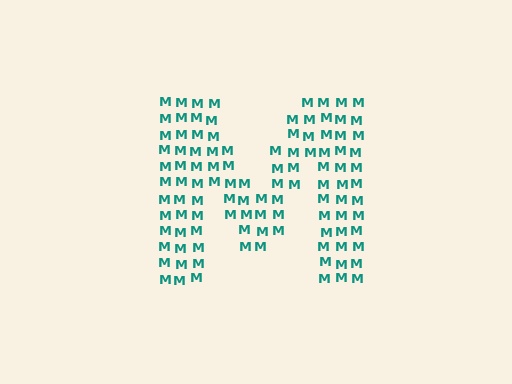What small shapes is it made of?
It is made of small letter M's.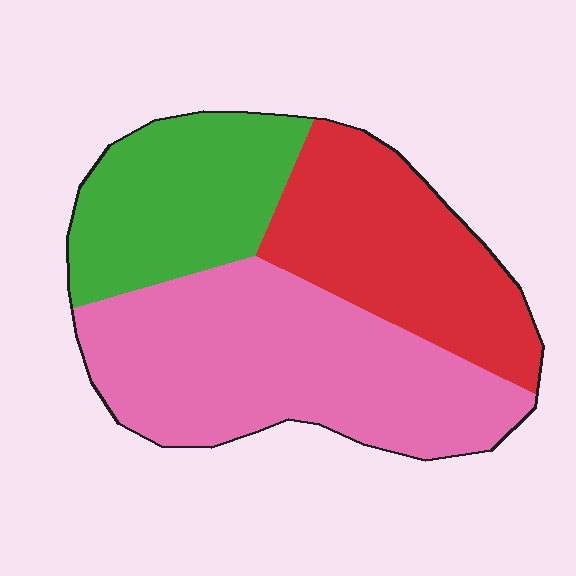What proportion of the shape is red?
Red takes up about one third (1/3) of the shape.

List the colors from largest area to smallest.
From largest to smallest: pink, red, green.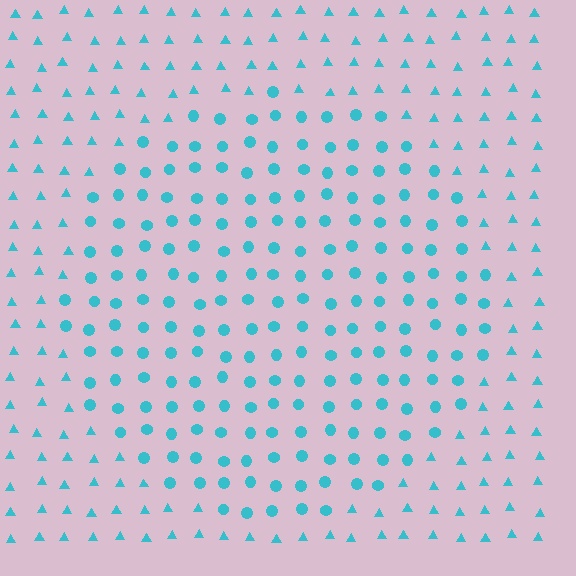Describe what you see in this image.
The image is filled with small cyan elements arranged in a uniform grid. A circle-shaped region contains circles, while the surrounding area contains triangles. The boundary is defined purely by the change in element shape.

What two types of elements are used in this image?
The image uses circles inside the circle region and triangles outside it.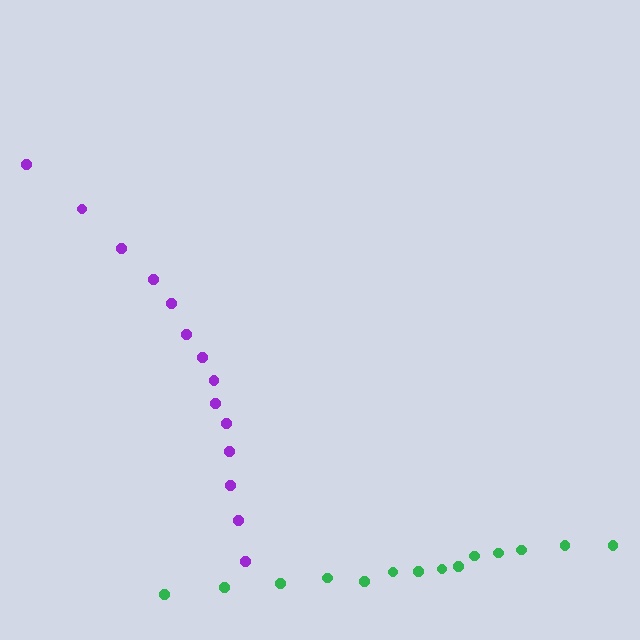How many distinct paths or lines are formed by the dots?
There are 2 distinct paths.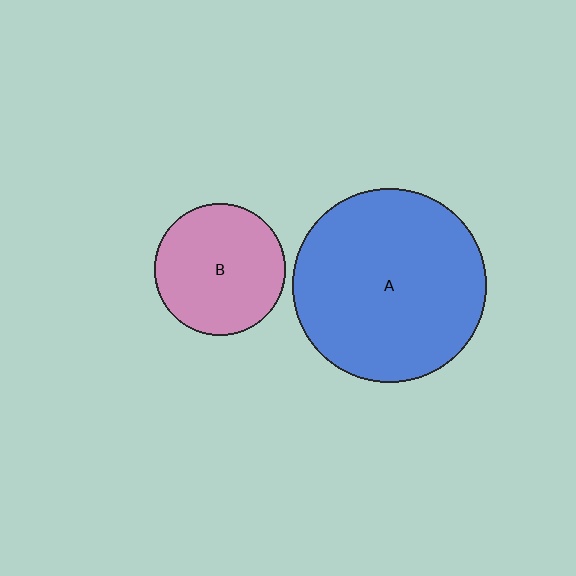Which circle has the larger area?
Circle A (blue).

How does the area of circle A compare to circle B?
Approximately 2.2 times.